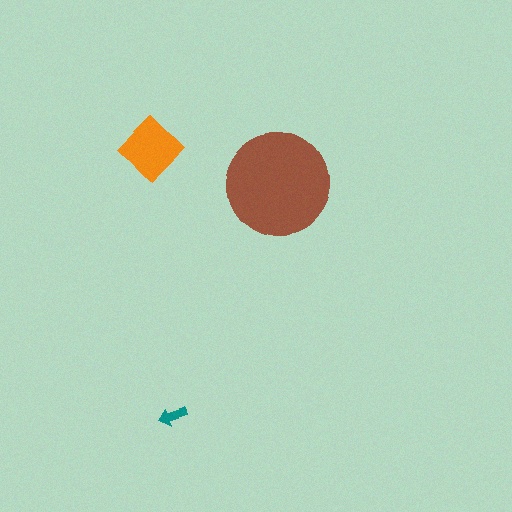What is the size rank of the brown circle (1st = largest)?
1st.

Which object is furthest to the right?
The brown circle is rightmost.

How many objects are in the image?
There are 3 objects in the image.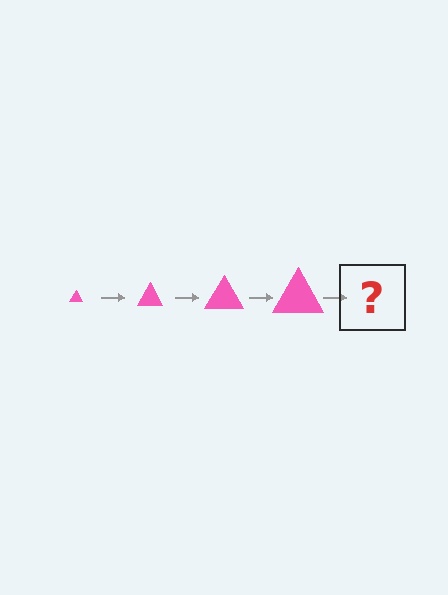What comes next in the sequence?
The next element should be a pink triangle, larger than the previous one.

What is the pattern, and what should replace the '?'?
The pattern is that the triangle gets progressively larger each step. The '?' should be a pink triangle, larger than the previous one.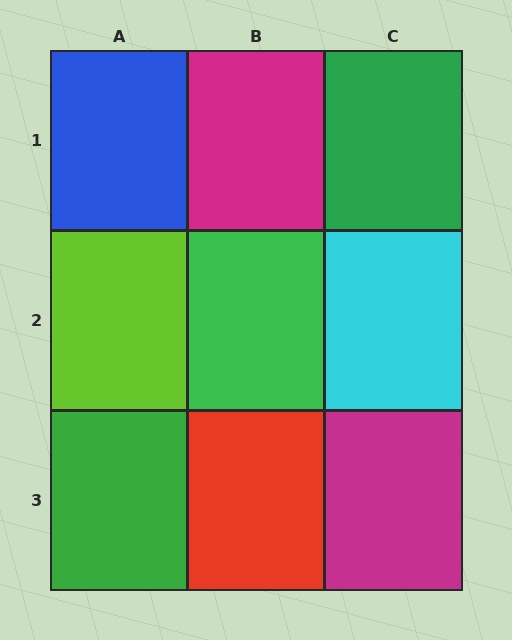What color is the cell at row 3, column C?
Magenta.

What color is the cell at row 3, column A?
Green.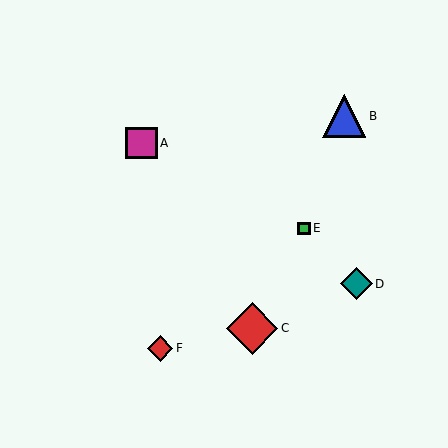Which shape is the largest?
The red diamond (labeled C) is the largest.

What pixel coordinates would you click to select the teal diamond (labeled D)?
Click at (356, 284) to select the teal diamond D.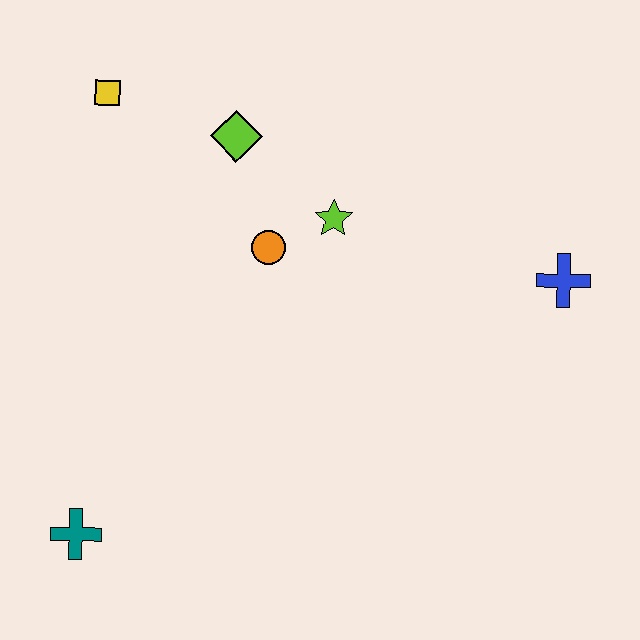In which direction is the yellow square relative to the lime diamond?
The yellow square is to the left of the lime diamond.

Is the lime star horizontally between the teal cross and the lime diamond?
No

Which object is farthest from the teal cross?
The blue cross is farthest from the teal cross.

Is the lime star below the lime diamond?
Yes